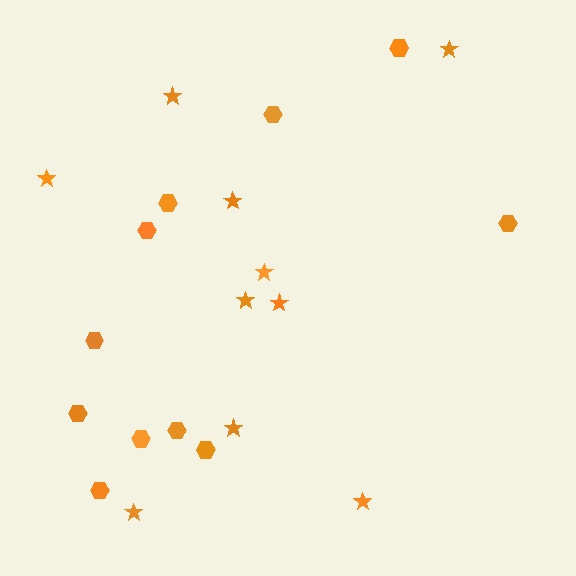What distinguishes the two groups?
There are 2 groups: one group of hexagons (11) and one group of stars (10).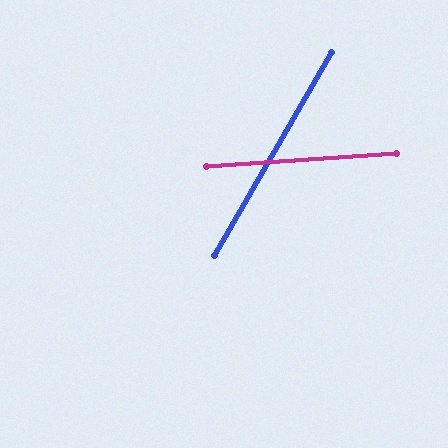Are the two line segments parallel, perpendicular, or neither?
Neither parallel nor perpendicular — they differ by about 56°.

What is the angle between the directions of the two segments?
Approximately 56 degrees.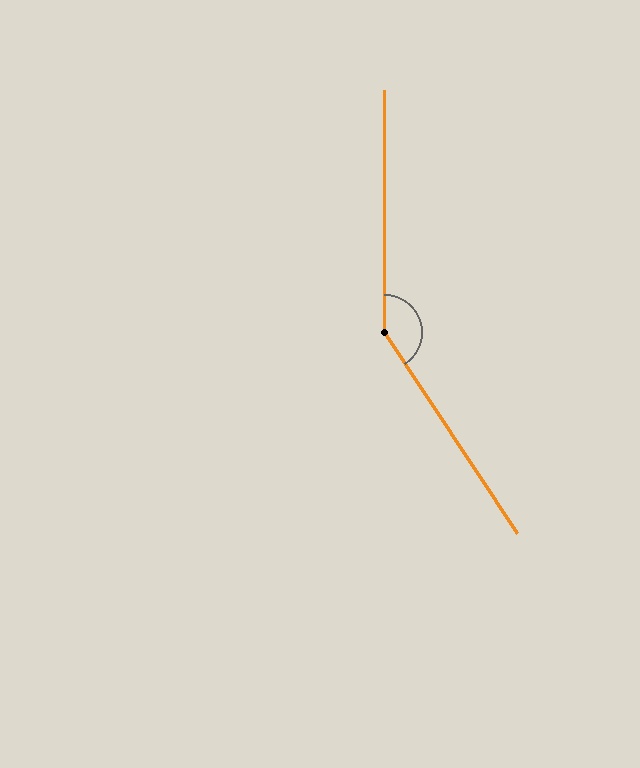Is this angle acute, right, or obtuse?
It is obtuse.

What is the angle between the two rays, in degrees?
Approximately 146 degrees.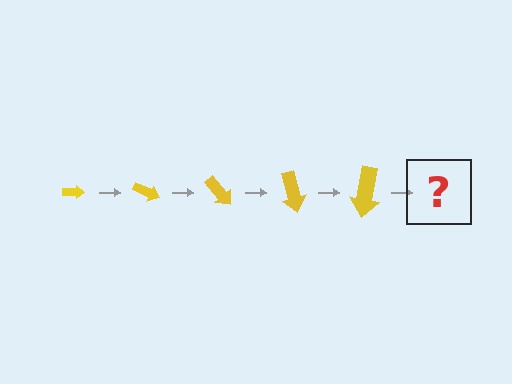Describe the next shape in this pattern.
It should be an arrow, larger than the previous one and rotated 125 degrees from the start.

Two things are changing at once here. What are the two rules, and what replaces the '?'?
The two rules are that the arrow grows larger each step and it rotates 25 degrees each step. The '?' should be an arrow, larger than the previous one and rotated 125 degrees from the start.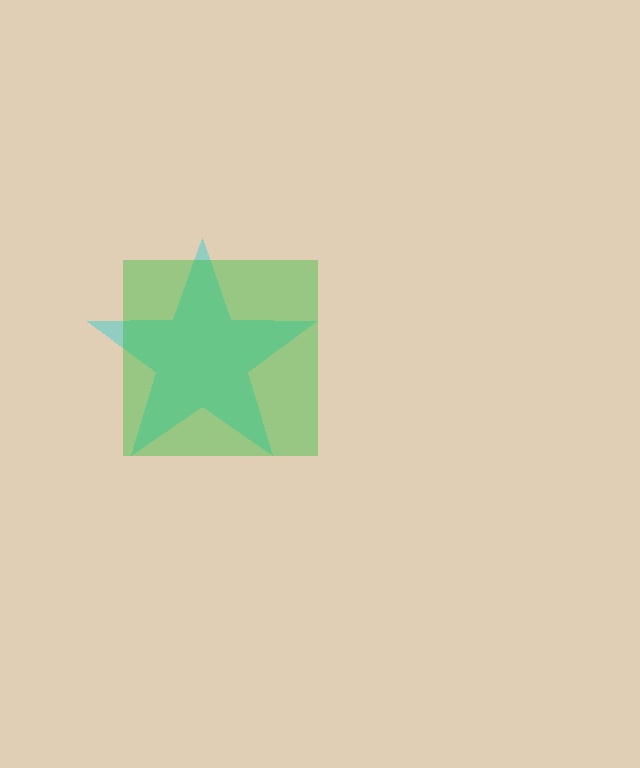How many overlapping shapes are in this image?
There are 2 overlapping shapes in the image.